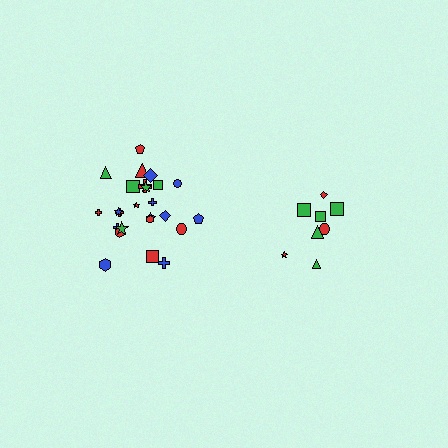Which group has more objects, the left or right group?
The left group.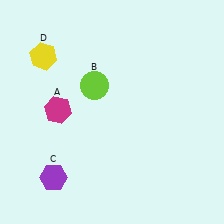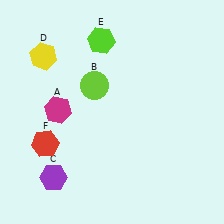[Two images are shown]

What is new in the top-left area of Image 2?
A lime hexagon (E) was added in the top-left area of Image 2.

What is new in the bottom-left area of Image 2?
A red hexagon (F) was added in the bottom-left area of Image 2.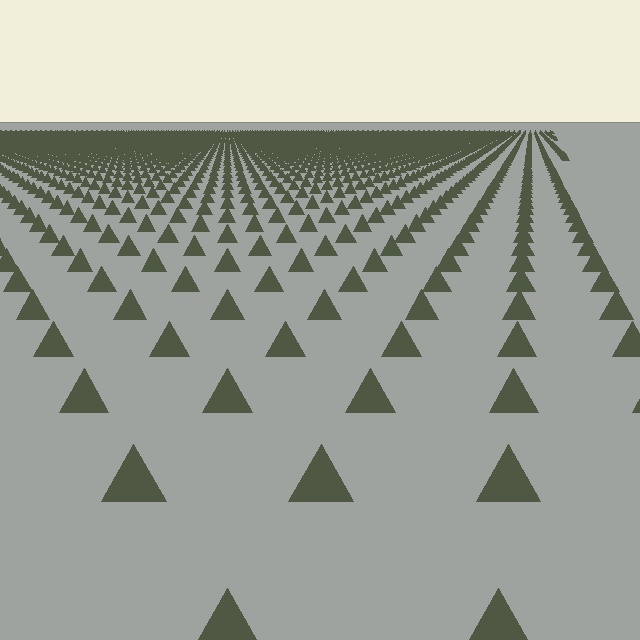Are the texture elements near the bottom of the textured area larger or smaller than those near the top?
Larger. Near the bottom, elements are closer to the viewer and appear at a bigger on-screen size.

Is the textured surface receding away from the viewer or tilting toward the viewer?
The surface is receding away from the viewer. Texture elements get smaller and denser toward the top.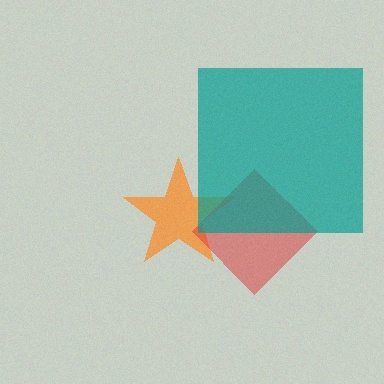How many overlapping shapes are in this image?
There are 3 overlapping shapes in the image.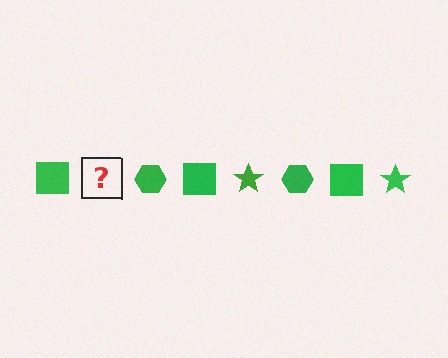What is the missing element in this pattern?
The missing element is a green star.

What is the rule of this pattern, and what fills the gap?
The rule is that the pattern cycles through square, star, hexagon shapes in green. The gap should be filled with a green star.